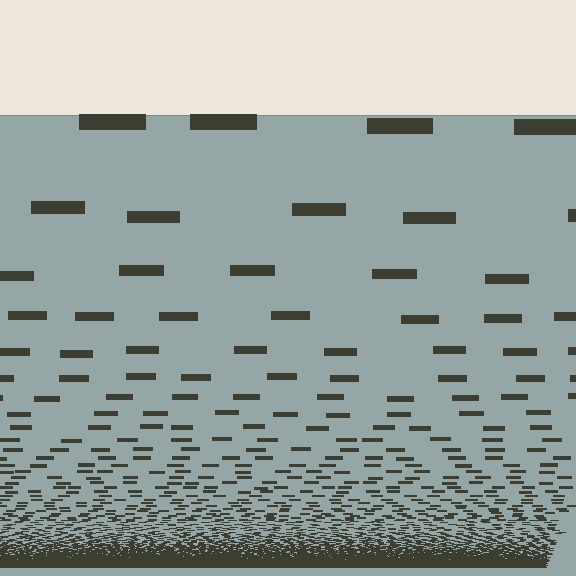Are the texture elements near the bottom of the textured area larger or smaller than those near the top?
Smaller. The gradient is inverted — elements near the bottom are smaller and denser.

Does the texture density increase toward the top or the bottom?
Density increases toward the bottom.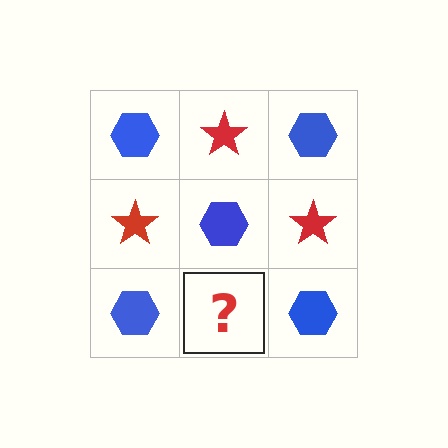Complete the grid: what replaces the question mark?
The question mark should be replaced with a red star.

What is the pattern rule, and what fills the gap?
The rule is that it alternates blue hexagon and red star in a checkerboard pattern. The gap should be filled with a red star.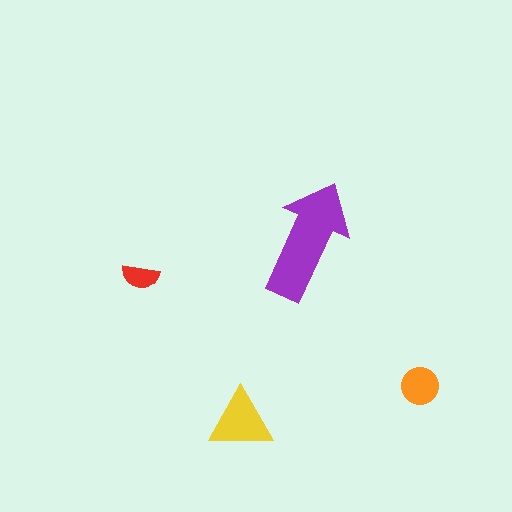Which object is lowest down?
The yellow triangle is bottommost.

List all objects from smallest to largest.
The red semicircle, the orange circle, the yellow triangle, the purple arrow.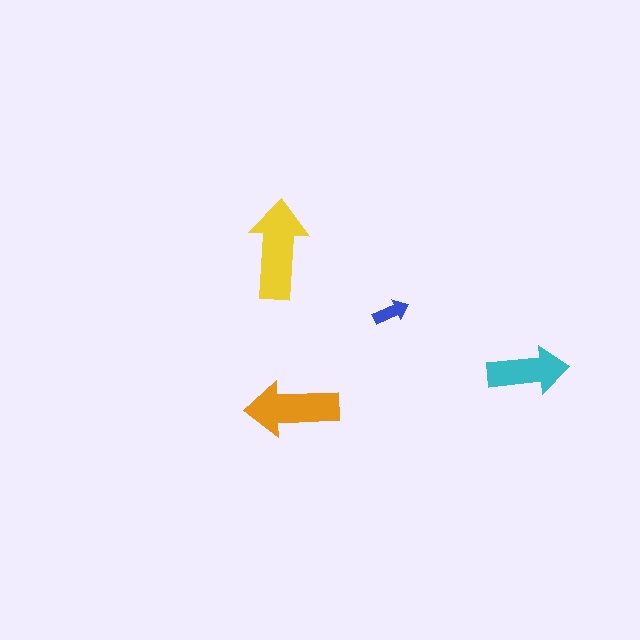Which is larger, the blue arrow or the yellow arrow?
The yellow one.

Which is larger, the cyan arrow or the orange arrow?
The orange one.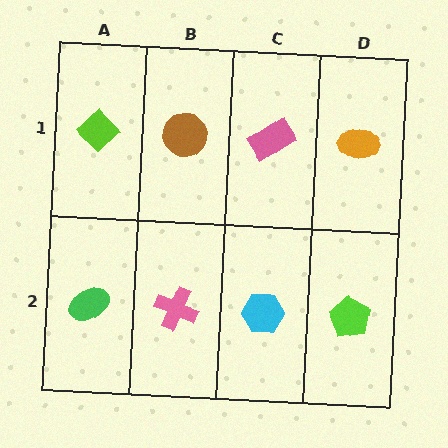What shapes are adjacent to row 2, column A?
A lime diamond (row 1, column A), a pink cross (row 2, column B).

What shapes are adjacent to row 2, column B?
A brown circle (row 1, column B), a green ellipse (row 2, column A), a cyan hexagon (row 2, column C).